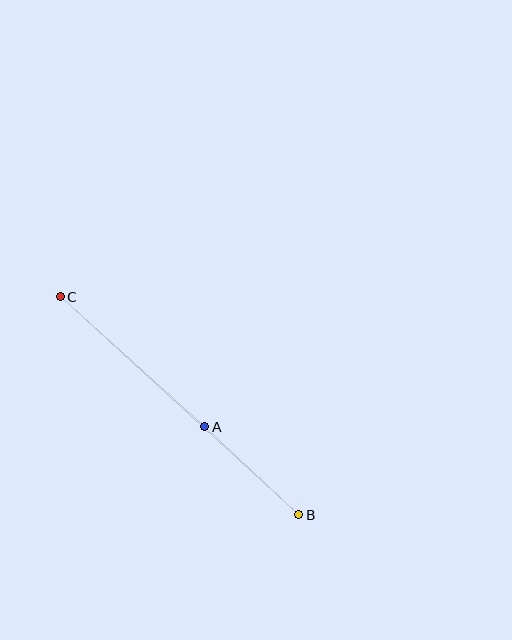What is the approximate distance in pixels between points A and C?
The distance between A and C is approximately 194 pixels.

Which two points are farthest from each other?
Points B and C are farthest from each other.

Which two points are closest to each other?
Points A and B are closest to each other.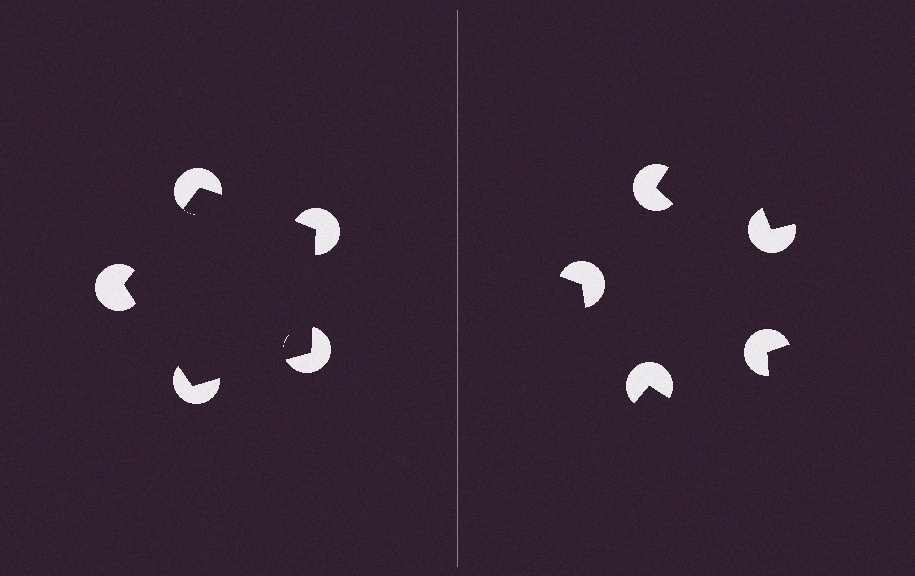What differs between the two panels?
The pac-man discs are positioned identically on both sides; only the wedge orientations differ. On the left they align to a pentagon; on the right they are misaligned.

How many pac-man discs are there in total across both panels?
10 — 5 on each side.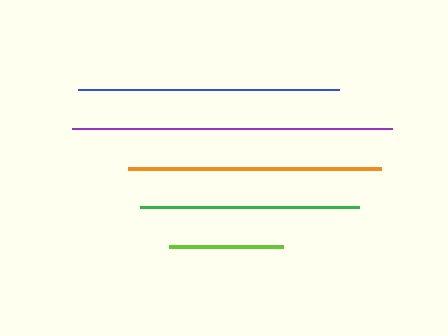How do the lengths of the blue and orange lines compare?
The blue and orange lines are approximately the same length.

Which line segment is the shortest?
The lime line is the shortest at approximately 113 pixels.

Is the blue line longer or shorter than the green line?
The blue line is longer than the green line.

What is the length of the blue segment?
The blue segment is approximately 261 pixels long.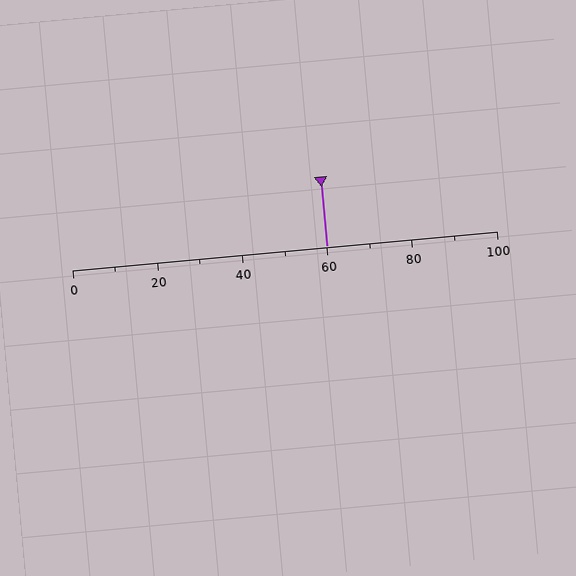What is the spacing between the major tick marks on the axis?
The major ticks are spaced 20 apart.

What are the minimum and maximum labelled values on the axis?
The axis runs from 0 to 100.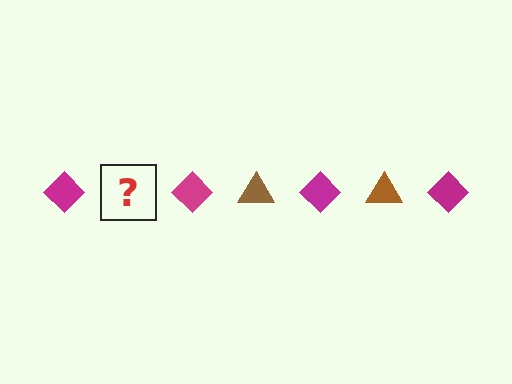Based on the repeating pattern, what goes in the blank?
The blank should be a brown triangle.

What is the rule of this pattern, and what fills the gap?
The rule is that the pattern alternates between magenta diamond and brown triangle. The gap should be filled with a brown triangle.